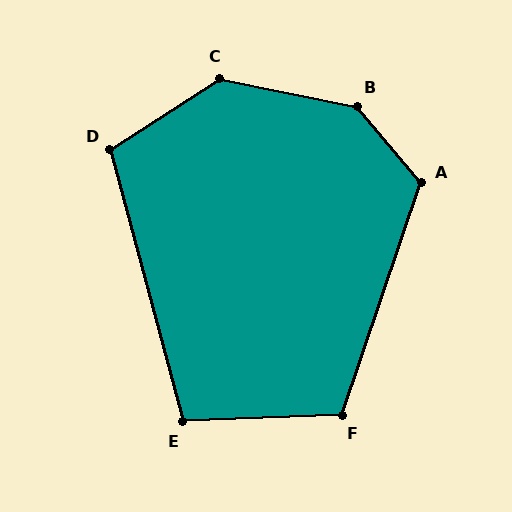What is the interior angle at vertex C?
Approximately 136 degrees (obtuse).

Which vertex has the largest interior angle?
B, at approximately 141 degrees.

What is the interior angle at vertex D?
Approximately 108 degrees (obtuse).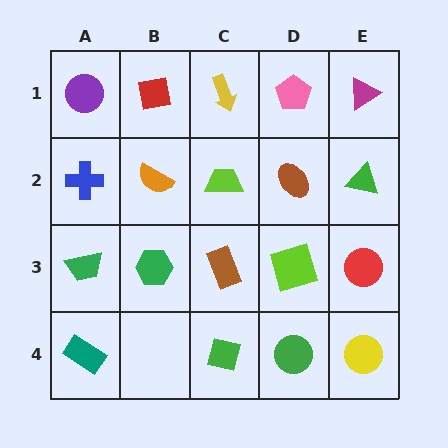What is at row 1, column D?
A pink pentagon.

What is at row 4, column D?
A green circle.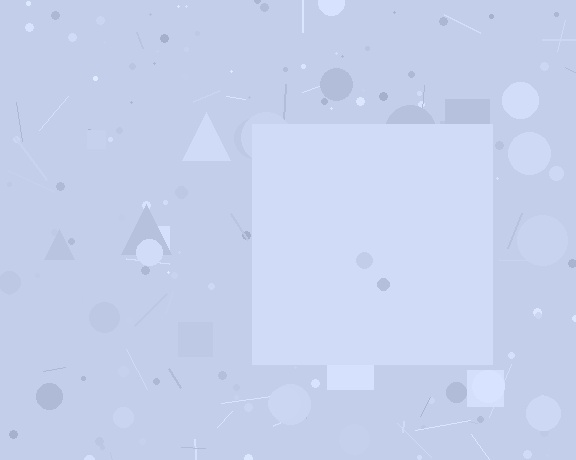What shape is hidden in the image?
A square is hidden in the image.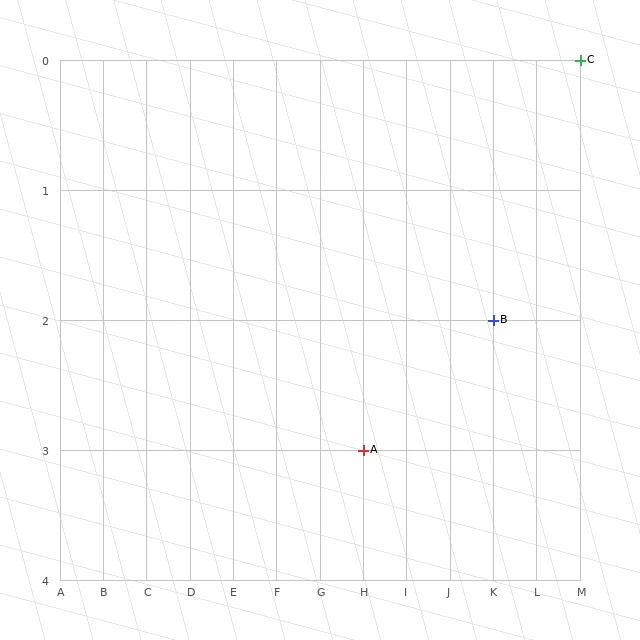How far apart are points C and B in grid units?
Points C and B are 2 columns and 2 rows apart (about 2.8 grid units diagonally).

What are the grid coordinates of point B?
Point B is at grid coordinates (K, 2).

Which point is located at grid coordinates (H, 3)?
Point A is at (H, 3).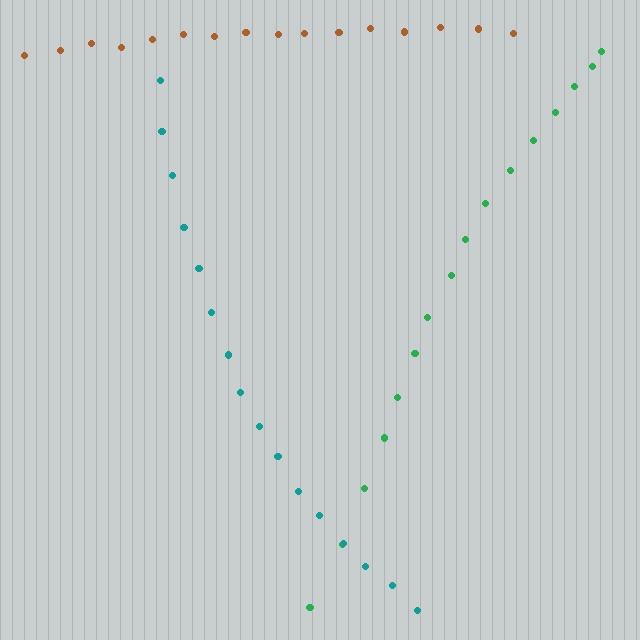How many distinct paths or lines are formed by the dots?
There are 3 distinct paths.